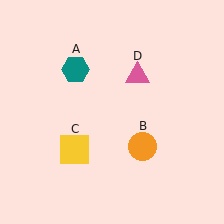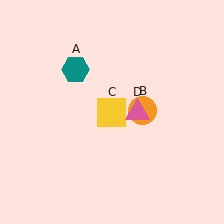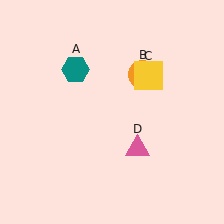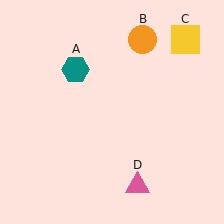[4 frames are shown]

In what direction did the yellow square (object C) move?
The yellow square (object C) moved up and to the right.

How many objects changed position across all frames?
3 objects changed position: orange circle (object B), yellow square (object C), pink triangle (object D).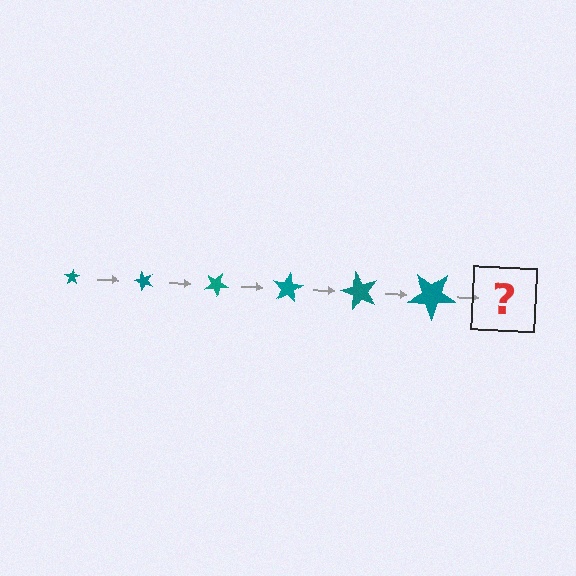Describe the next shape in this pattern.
It should be a star, larger than the previous one and rotated 300 degrees from the start.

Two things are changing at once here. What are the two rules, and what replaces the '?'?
The two rules are that the star grows larger each step and it rotates 50 degrees each step. The '?' should be a star, larger than the previous one and rotated 300 degrees from the start.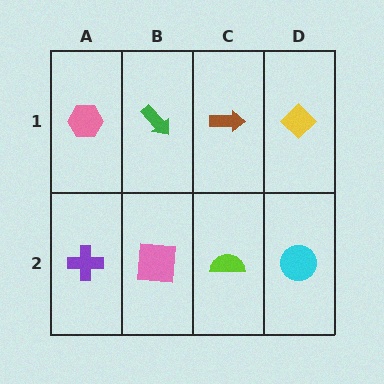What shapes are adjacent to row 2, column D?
A yellow diamond (row 1, column D), a lime semicircle (row 2, column C).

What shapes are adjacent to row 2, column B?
A green arrow (row 1, column B), a purple cross (row 2, column A), a lime semicircle (row 2, column C).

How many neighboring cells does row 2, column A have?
2.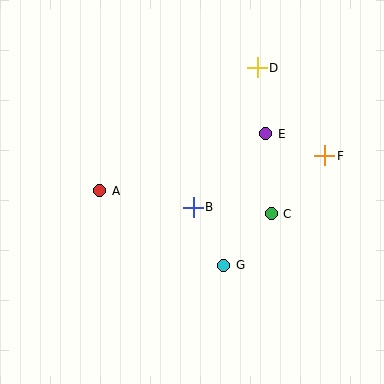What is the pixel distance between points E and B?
The distance between E and B is 103 pixels.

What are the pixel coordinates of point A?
Point A is at (100, 191).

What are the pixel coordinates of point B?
Point B is at (193, 207).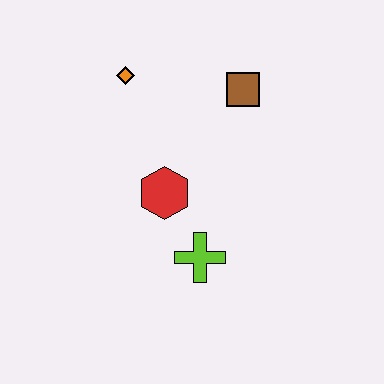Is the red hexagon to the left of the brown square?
Yes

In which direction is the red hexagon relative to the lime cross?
The red hexagon is above the lime cross.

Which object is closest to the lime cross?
The red hexagon is closest to the lime cross.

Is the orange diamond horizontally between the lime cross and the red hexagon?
No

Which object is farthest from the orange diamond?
The lime cross is farthest from the orange diamond.